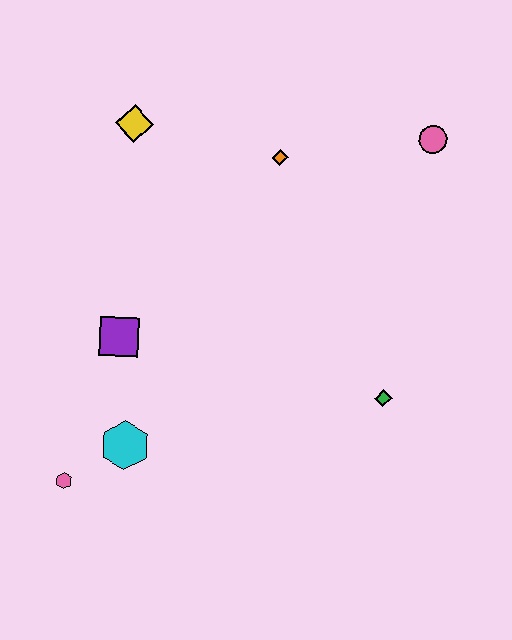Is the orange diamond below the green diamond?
No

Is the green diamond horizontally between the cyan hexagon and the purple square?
No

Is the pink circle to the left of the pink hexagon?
No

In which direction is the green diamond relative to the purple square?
The green diamond is to the right of the purple square.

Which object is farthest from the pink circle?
The pink hexagon is farthest from the pink circle.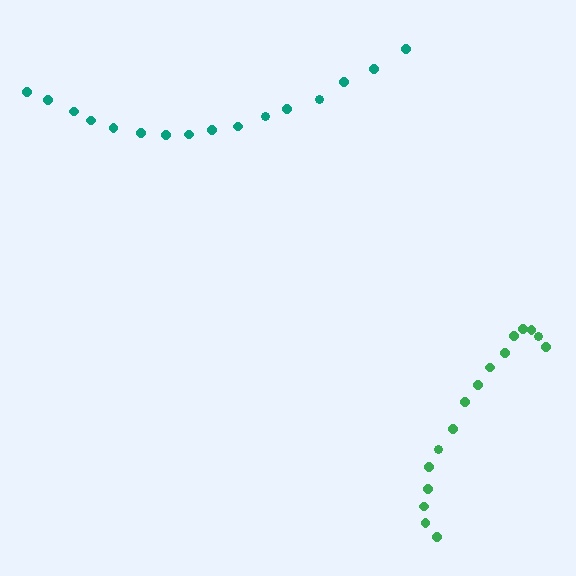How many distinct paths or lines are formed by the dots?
There are 2 distinct paths.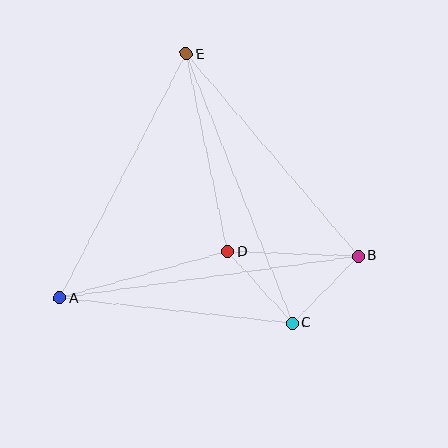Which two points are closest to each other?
Points B and C are closest to each other.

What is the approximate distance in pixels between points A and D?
The distance between A and D is approximately 174 pixels.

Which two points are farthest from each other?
Points A and B are farthest from each other.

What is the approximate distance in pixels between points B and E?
The distance between B and E is approximately 265 pixels.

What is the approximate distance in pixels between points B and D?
The distance between B and D is approximately 131 pixels.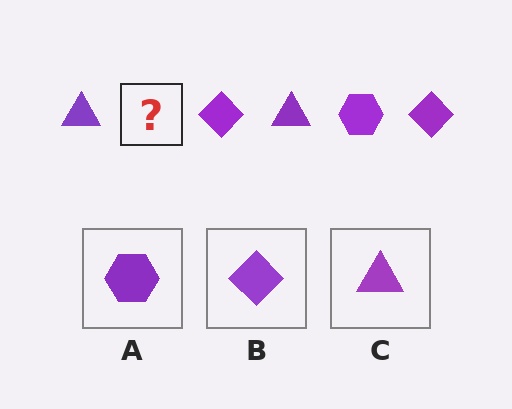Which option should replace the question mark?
Option A.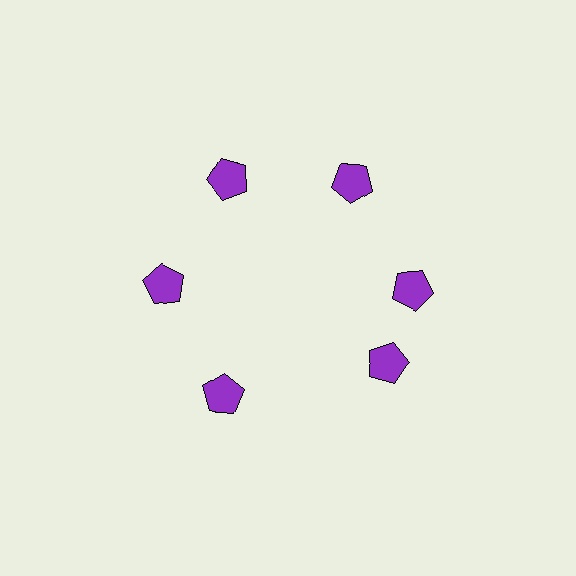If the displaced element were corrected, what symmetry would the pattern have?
It would have 6-fold rotational symmetry — the pattern would map onto itself every 60 degrees.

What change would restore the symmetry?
The symmetry would be restored by rotating it back into even spacing with its neighbors so that all 6 pentagons sit at equal angles and equal distance from the center.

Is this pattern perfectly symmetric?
No. The 6 purple pentagons are arranged in a ring, but one element near the 5 o'clock position is rotated out of alignment along the ring, breaking the 6-fold rotational symmetry.